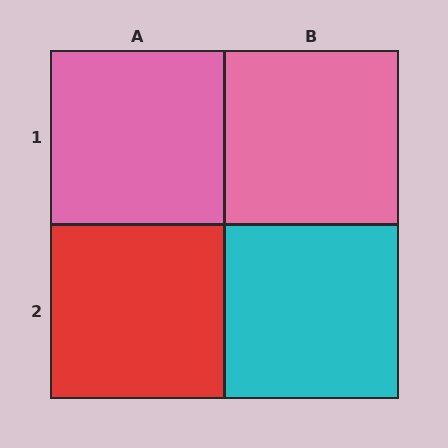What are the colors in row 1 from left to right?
Pink, pink.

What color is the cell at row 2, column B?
Cyan.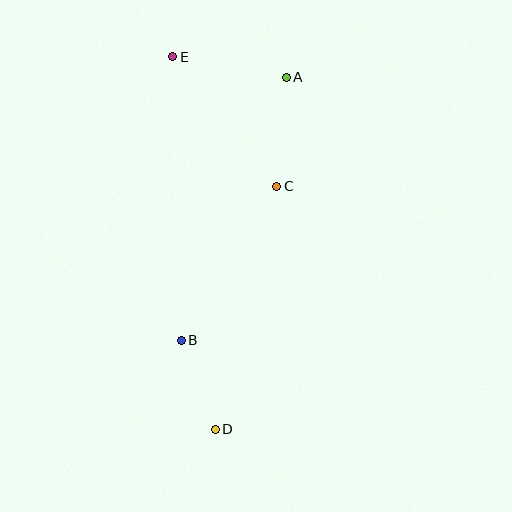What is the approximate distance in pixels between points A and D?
The distance between A and D is approximately 359 pixels.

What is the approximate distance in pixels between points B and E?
The distance between B and E is approximately 284 pixels.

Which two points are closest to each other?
Points B and D are closest to each other.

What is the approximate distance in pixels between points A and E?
The distance between A and E is approximately 115 pixels.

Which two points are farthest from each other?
Points D and E are farthest from each other.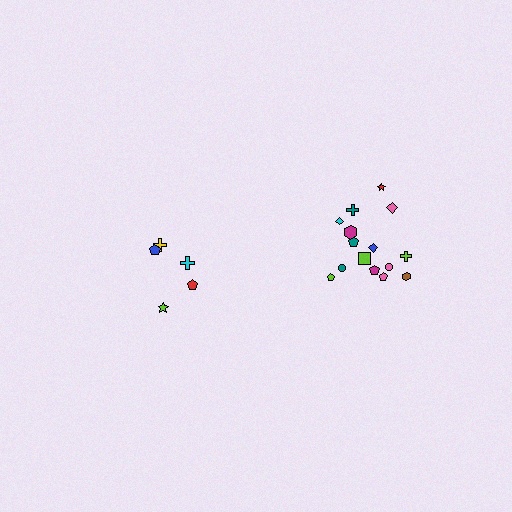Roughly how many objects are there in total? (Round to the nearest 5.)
Roughly 20 objects in total.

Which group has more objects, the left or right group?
The right group.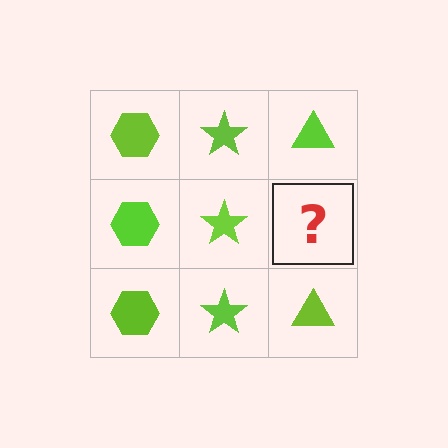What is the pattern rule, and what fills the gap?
The rule is that each column has a consistent shape. The gap should be filled with a lime triangle.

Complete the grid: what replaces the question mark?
The question mark should be replaced with a lime triangle.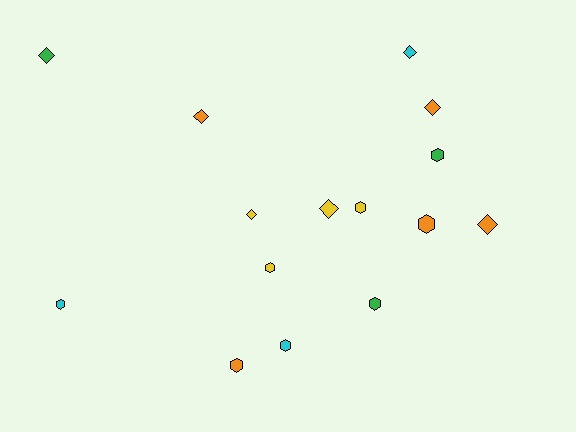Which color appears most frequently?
Orange, with 5 objects.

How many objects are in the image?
There are 15 objects.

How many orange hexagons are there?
There are 2 orange hexagons.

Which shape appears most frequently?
Hexagon, with 8 objects.